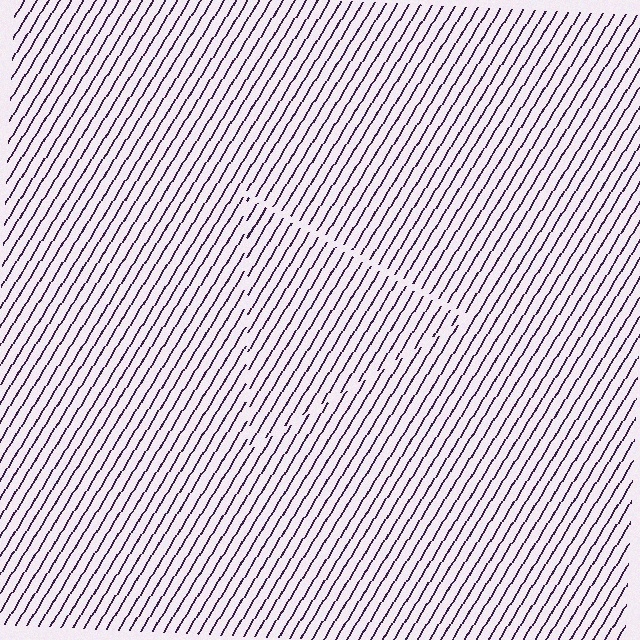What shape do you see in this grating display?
An illusory triangle. The interior of the shape contains the same grating, shifted by half a period — the contour is defined by the phase discontinuity where line-ends from the inner and outer gratings abut.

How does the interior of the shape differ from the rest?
The interior of the shape contains the same grating, shifted by half a period — the contour is defined by the phase discontinuity where line-ends from the inner and outer gratings abut.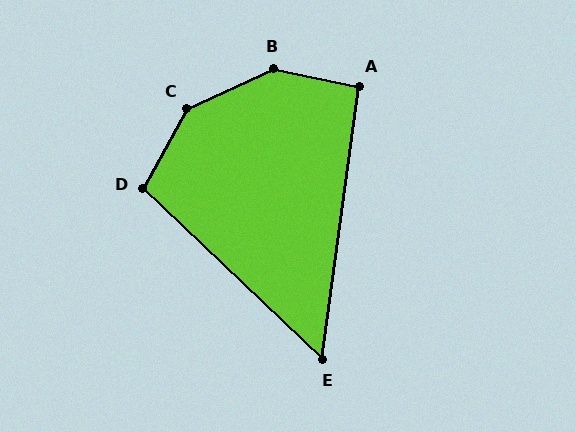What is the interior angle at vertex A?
Approximately 94 degrees (approximately right).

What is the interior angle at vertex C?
Approximately 143 degrees (obtuse).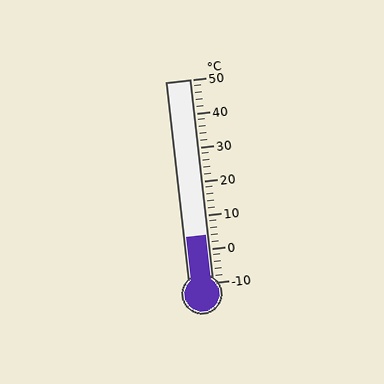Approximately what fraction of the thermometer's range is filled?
The thermometer is filled to approximately 25% of its range.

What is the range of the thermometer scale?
The thermometer scale ranges from -10°C to 50°C.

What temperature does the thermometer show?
The thermometer shows approximately 4°C.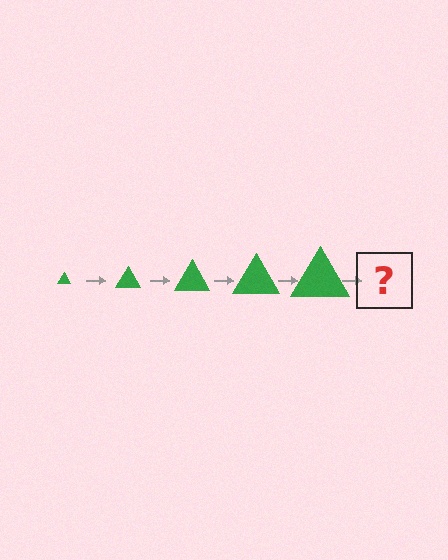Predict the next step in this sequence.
The next step is a green triangle, larger than the previous one.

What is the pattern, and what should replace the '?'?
The pattern is that the triangle gets progressively larger each step. The '?' should be a green triangle, larger than the previous one.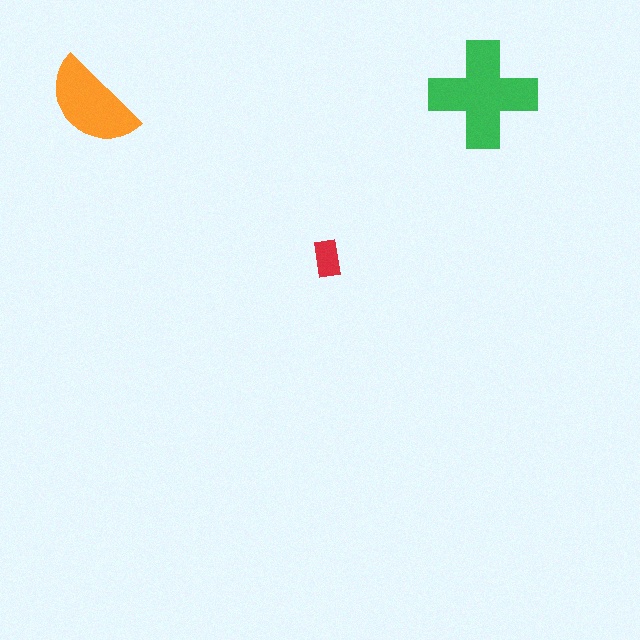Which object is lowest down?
The red rectangle is bottommost.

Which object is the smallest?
The red rectangle.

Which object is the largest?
The green cross.